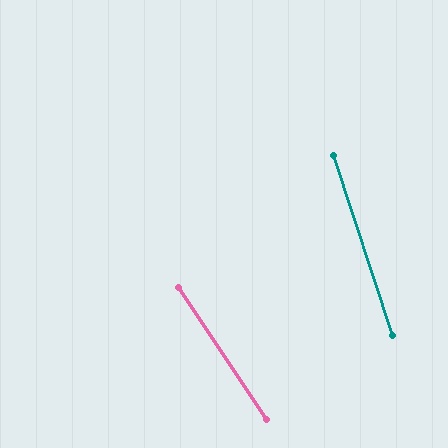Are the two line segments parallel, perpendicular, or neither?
Neither parallel nor perpendicular — they differ by about 16°.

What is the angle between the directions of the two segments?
Approximately 16 degrees.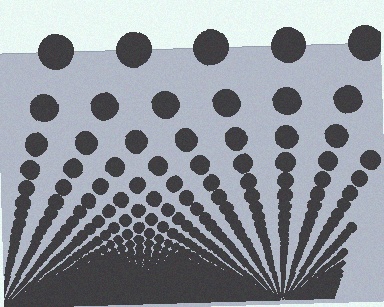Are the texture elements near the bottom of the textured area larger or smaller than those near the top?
Smaller. The gradient is inverted — elements near the bottom are smaller and denser.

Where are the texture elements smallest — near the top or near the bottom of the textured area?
Near the bottom.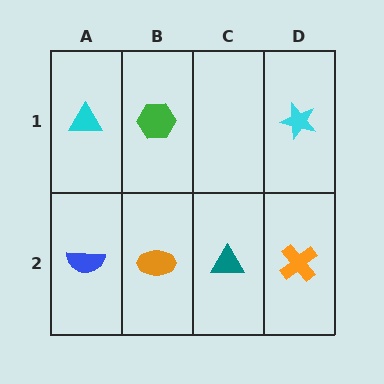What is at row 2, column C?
A teal triangle.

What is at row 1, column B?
A green hexagon.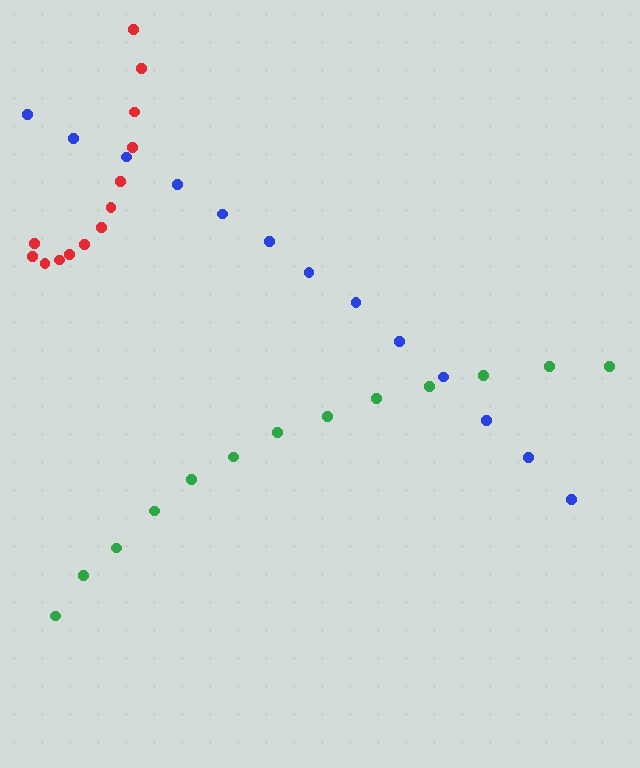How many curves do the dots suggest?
There are 3 distinct paths.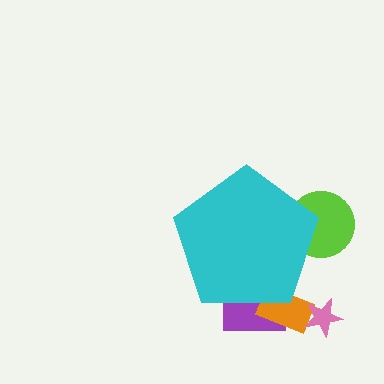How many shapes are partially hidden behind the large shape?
3 shapes are partially hidden.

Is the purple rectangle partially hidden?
Yes, the purple rectangle is partially hidden behind the cyan pentagon.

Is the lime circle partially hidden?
Yes, the lime circle is partially hidden behind the cyan pentagon.